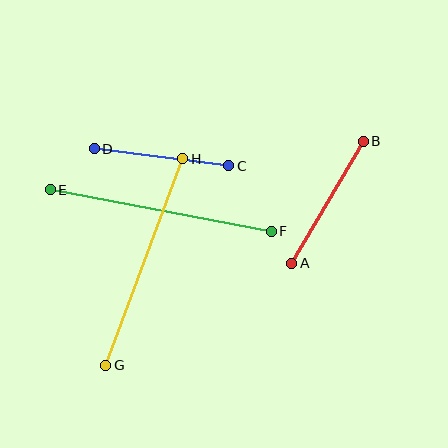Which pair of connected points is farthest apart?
Points E and F are farthest apart.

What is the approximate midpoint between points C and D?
The midpoint is at approximately (162, 157) pixels.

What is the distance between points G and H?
The distance is approximately 221 pixels.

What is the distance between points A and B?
The distance is approximately 141 pixels.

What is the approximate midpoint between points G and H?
The midpoint is at approximately (144, 262) pixels.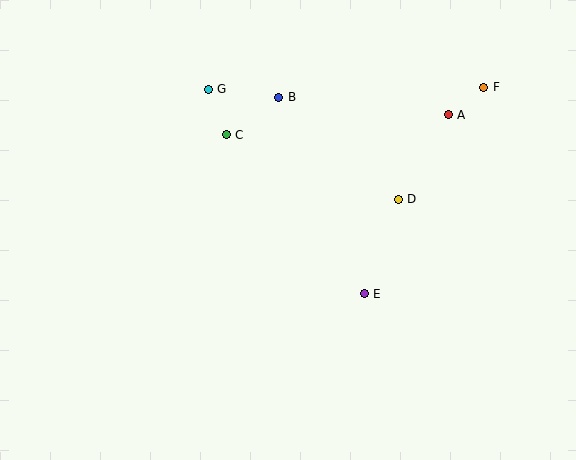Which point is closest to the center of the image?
Point E at (364, 294) is closest to the center.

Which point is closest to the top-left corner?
Point G is closest to the top-left corner.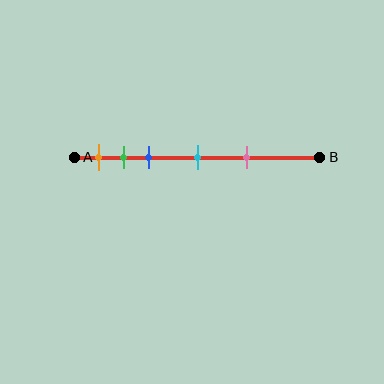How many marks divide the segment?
There are 5 marks dividing the segment.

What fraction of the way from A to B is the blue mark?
The blue mark is approximately 30% (0.3) of the way from A to B.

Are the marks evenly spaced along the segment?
No, the marks are not evenly spaced.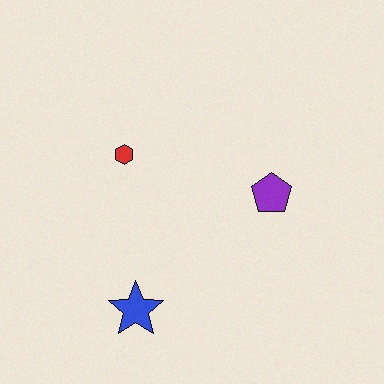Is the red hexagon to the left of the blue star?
Yes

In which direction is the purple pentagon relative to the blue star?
The purple pentagon is to the right of the blue star.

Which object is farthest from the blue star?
The purple pentagon is farthest from the blue star.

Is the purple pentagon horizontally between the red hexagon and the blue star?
No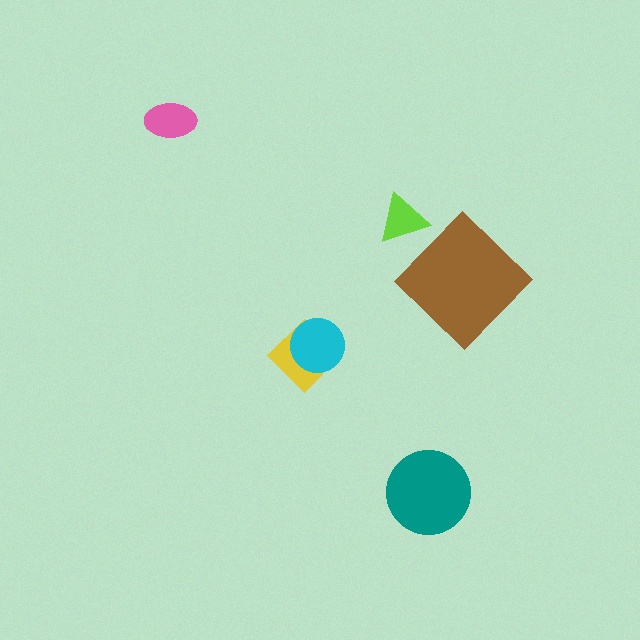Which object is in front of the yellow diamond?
The cyan circle is in front of the yellow diamond.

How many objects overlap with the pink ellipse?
0 objects overlap with the pink ellipse.